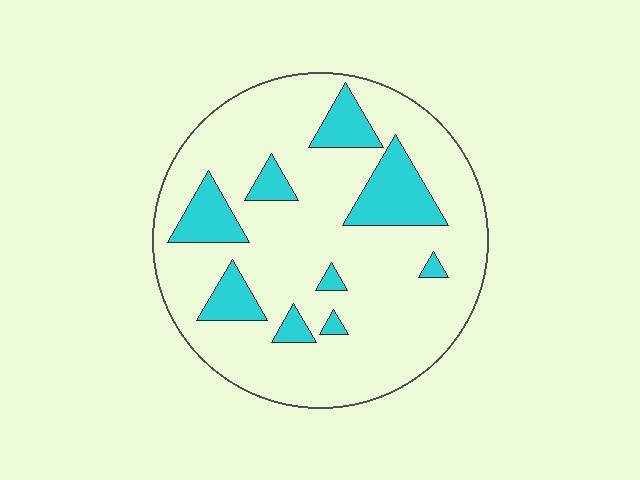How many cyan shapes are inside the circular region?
9.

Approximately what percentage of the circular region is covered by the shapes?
Approximately 20%.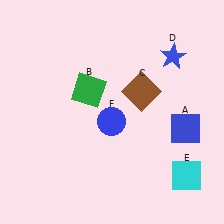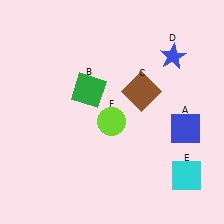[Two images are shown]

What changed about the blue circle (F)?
In Image 1, F is blue. In Image 2, it changed to lime.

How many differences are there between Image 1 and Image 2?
There is 1 difference between the two images.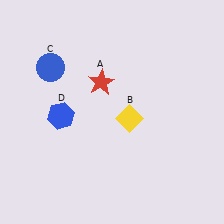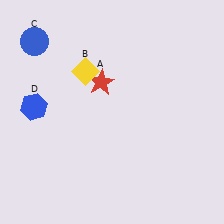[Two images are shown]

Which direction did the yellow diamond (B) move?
The yellow diamond (B) moved up.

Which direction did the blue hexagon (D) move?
The blue hexagon (D) moved left.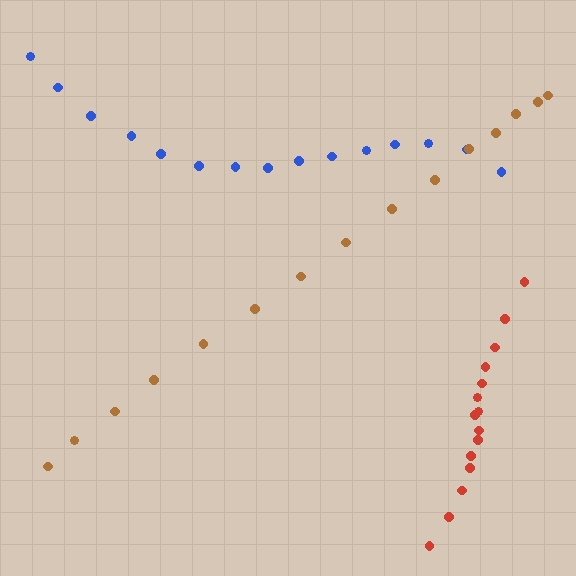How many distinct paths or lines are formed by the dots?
There are 3 distinct paths.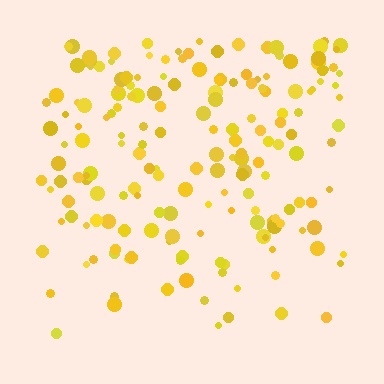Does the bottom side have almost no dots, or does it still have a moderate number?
Still a moderate number, just noticeably fewer than the top.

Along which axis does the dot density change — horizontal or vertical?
Vertical.